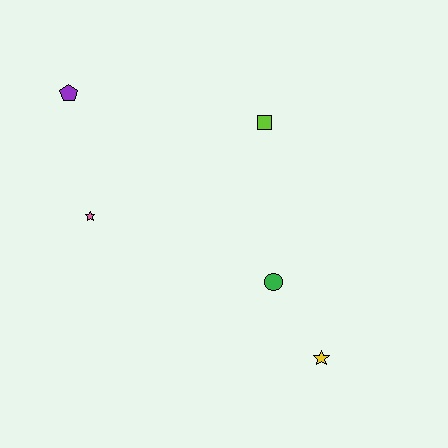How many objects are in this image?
There are 5 objects.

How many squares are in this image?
There is 1 square.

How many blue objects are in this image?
There are no blue objects.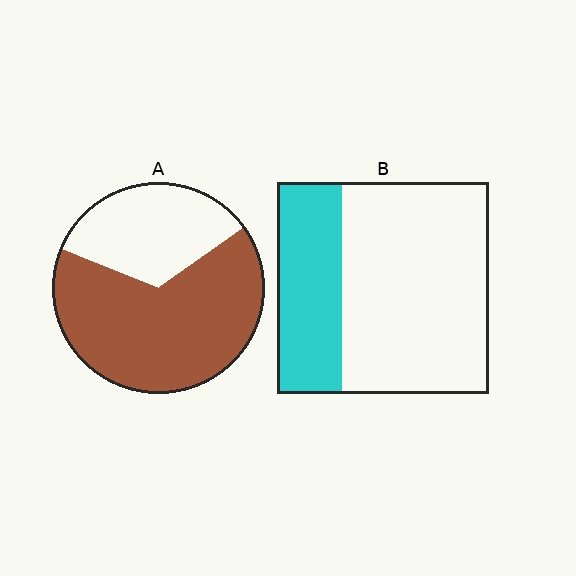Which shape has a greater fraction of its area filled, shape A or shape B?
Shape A.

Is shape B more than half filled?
No.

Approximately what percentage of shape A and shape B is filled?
A is approximately 65% and B is approximately 30%.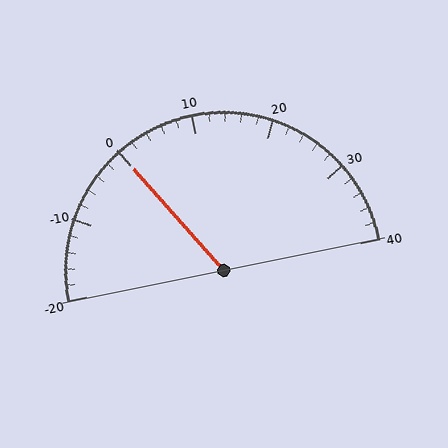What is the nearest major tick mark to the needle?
The nearest major tick mark is 0.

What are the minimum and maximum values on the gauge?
The gauge ranges from -20 to 40.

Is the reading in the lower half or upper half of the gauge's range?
The reading is in the lower half of the range (-20 to 40).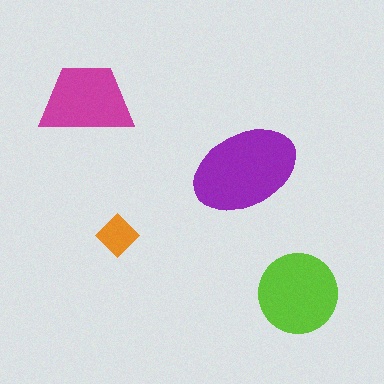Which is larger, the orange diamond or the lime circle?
The lime circle.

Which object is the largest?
The purple ellipse.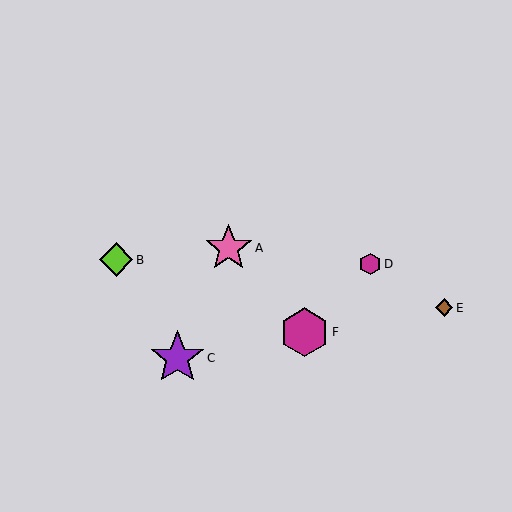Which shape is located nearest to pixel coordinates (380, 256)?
The magenta hexagon (labeled D) at (370, 264) is nearest to that location.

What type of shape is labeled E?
Shape E is a brown diamond.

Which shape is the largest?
The purple star (labeled C) is the largest.